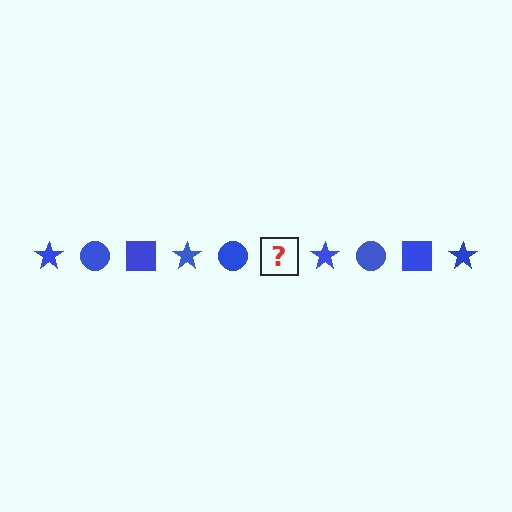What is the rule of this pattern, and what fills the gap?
The rule is that the pattern cycles through star, circle, square shapes in blue. The gap should be filled with a blue square.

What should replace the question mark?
The question mark should be replaced with a blue square.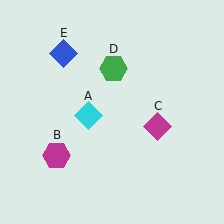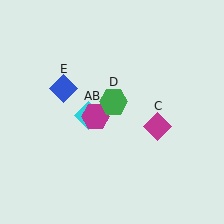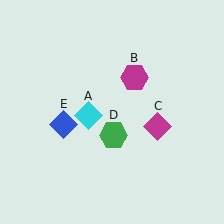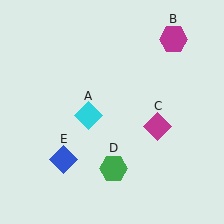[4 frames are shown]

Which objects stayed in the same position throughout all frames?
Cyan diamond (object A) and magenta diamond (object C) remained stationary.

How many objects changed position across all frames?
3 objects changed position: magenta hexagon (object B), green hexagon (object D), blue diamond (object E).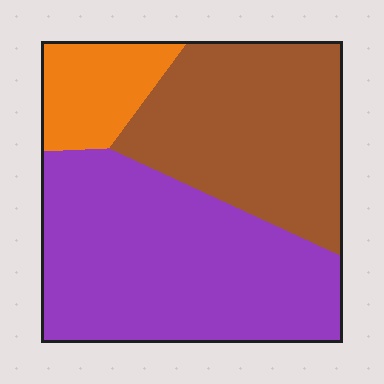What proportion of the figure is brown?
Brown takes up about three eighths (3/8) of the figure.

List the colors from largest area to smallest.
From largest to smallest: purple, brown, orange.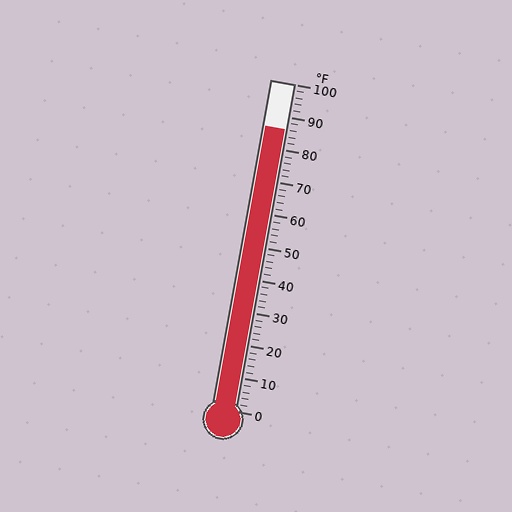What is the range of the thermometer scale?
The thermometer scale ranges from 0°F to 100°F.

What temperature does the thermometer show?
The thermometer shows approximately 86°F.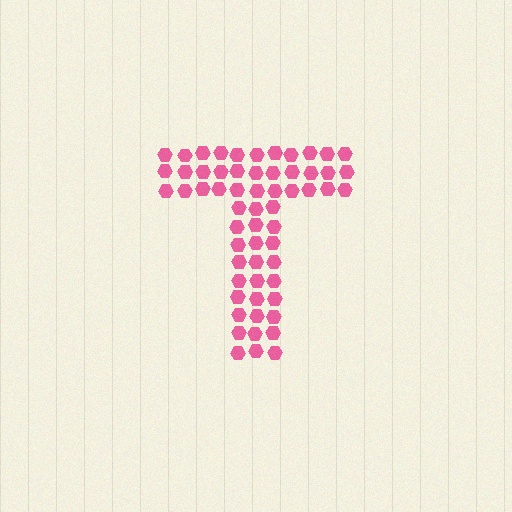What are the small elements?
The small elements are hexagons.